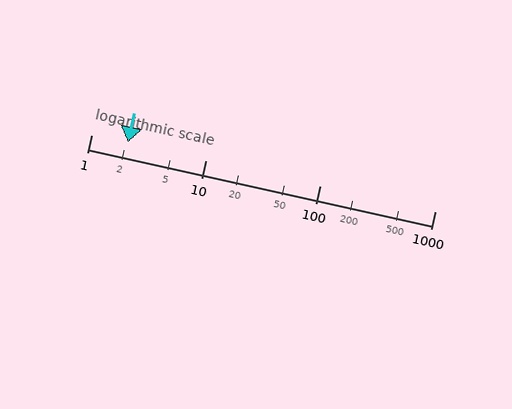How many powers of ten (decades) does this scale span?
The scale spans 3 decades, from 1 to 1000.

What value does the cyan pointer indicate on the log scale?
The pointer indicates approximately 2.1.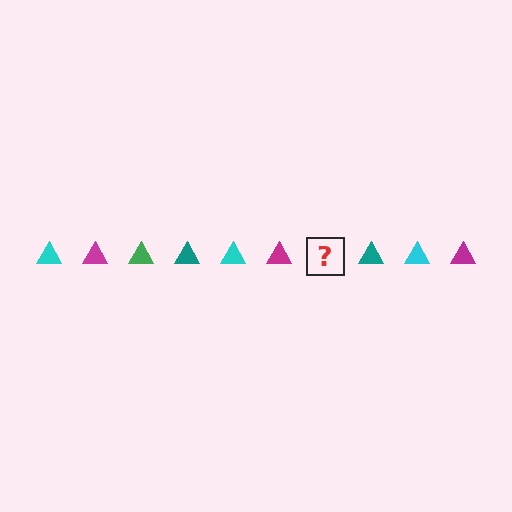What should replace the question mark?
The question mark should be replaced with a green triangle.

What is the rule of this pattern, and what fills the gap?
The rule is that the pattern cycles through cyan, magenta, green, teal triangles. The gap should be filled with a green triangle.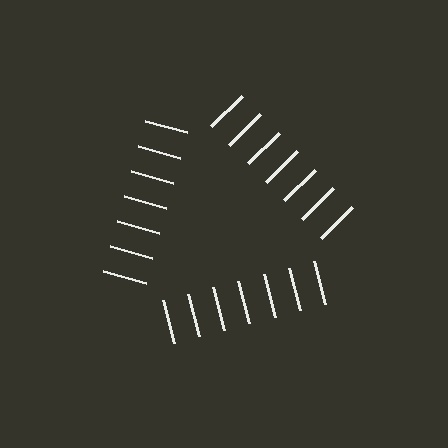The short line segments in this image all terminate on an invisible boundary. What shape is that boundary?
An illusory triangle — the line segments terminate on its edges but no continuous stroke is drawn.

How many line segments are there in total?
21 — 7 along each of the 3 edges.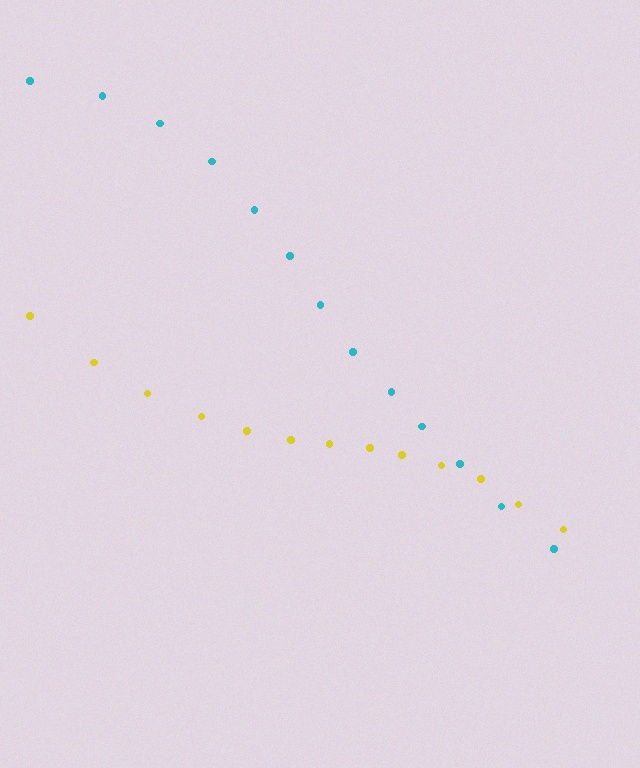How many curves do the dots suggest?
There are 2 distinct paths.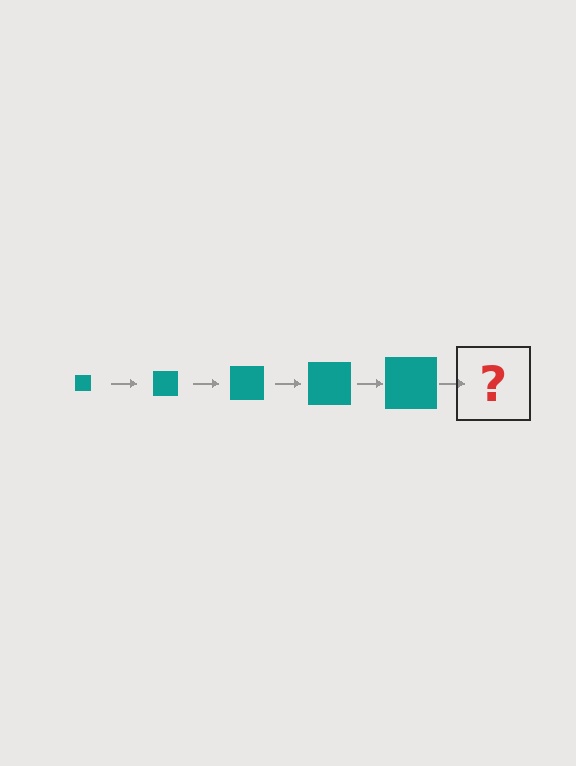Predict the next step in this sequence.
The next step is a teal square, larger than the previous one.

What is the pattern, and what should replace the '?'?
The pattern is that the square gets progressively larger each step. The '?' should be a teal square, larger than the previous one.